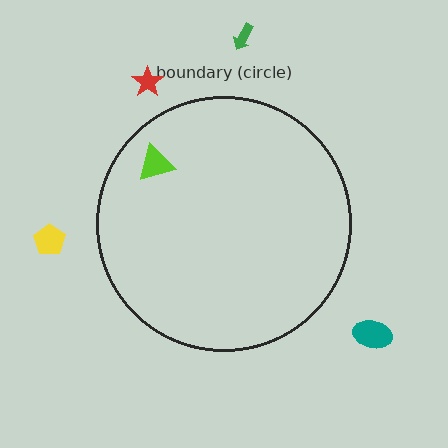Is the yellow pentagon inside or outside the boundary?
Outside.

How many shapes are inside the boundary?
1 inside, 4 outside.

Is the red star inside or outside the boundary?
Outside.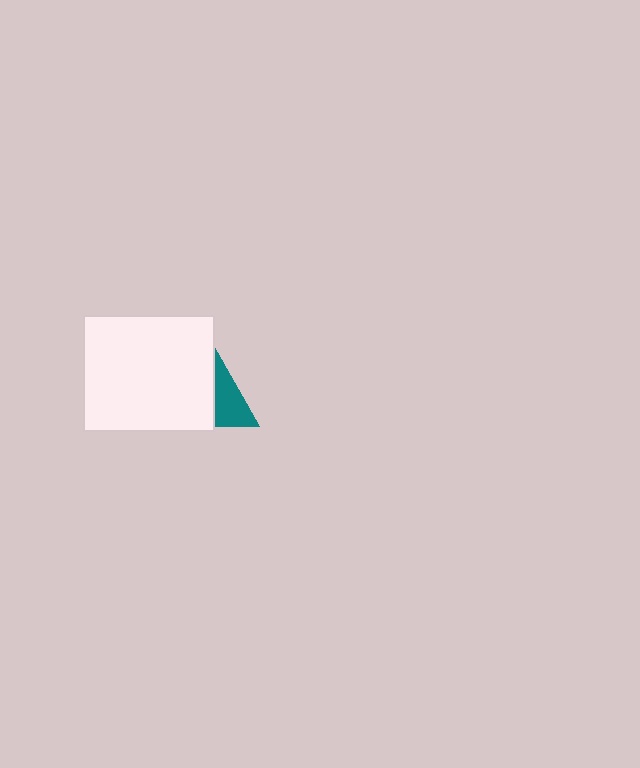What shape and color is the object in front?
The object in front is a white rectangle.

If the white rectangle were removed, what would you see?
You would see the complete teal triangle.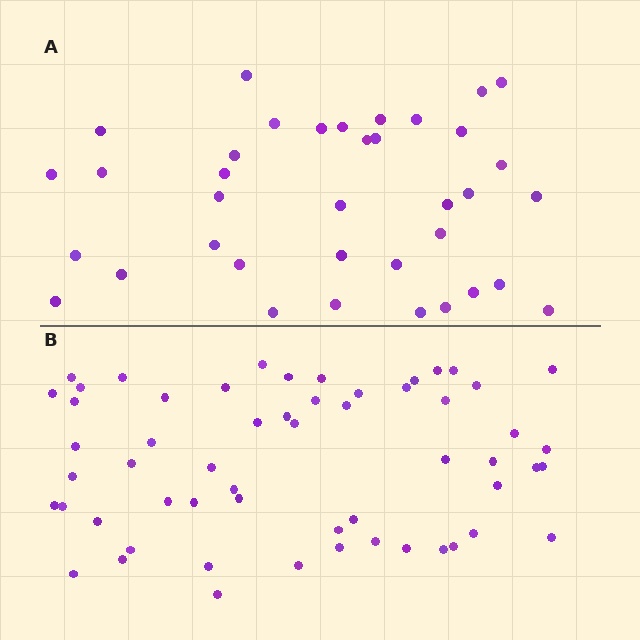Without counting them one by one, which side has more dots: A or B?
Region B (the bottom region) has more dots.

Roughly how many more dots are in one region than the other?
Region B has approximately 20 more dots than region A.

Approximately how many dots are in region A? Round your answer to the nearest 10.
About 40 dots. (The exact count is 37, which rounds to 40.)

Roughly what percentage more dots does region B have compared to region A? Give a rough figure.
About 55% more.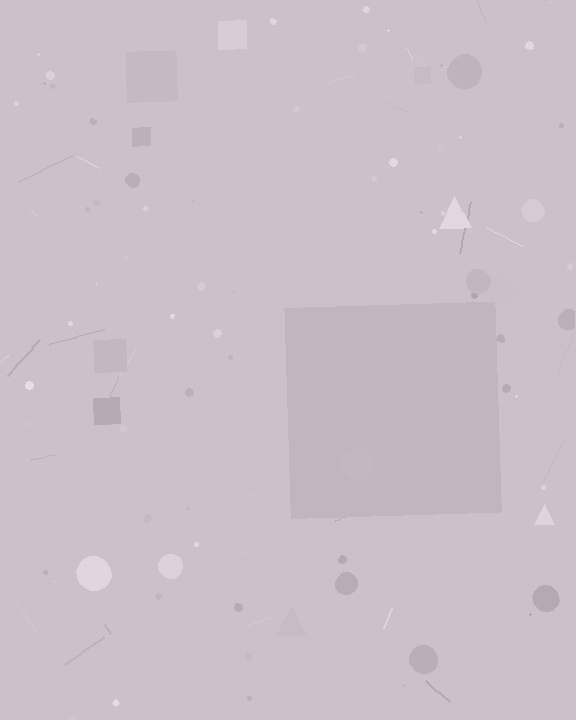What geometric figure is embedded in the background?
A square is embedded in the background.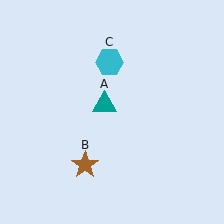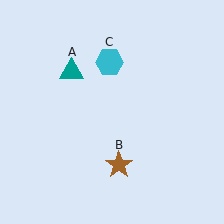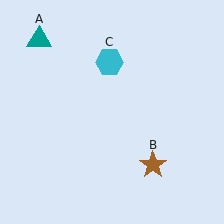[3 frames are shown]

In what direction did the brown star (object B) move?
The brown star (object B) moved right.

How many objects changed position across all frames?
2 objects changed position: teal triangle (object A), brown star (object B).